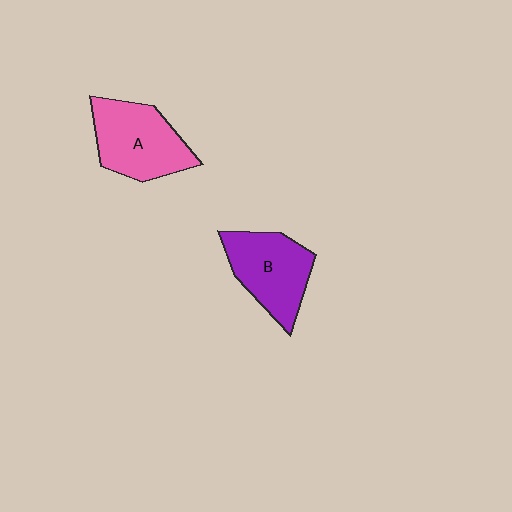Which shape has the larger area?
Shape A (pink).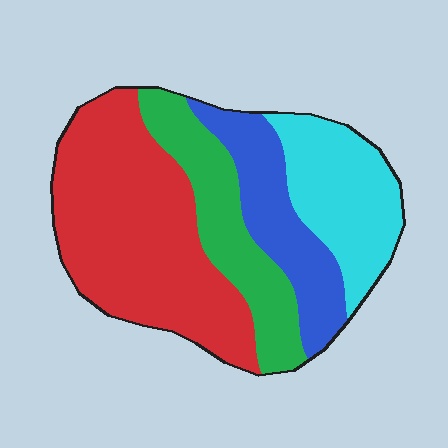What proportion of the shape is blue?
Blue covers 18% of the shape.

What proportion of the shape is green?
Green covers around 20% of the shape.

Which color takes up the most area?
Red, at roughly 45%.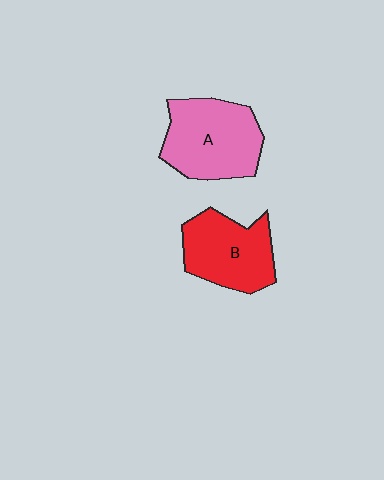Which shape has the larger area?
Shape A (pink).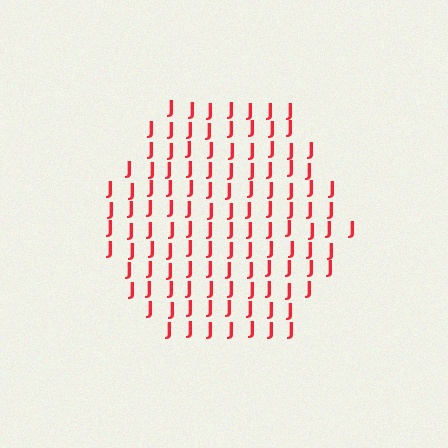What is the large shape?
The large shape is a hexagon.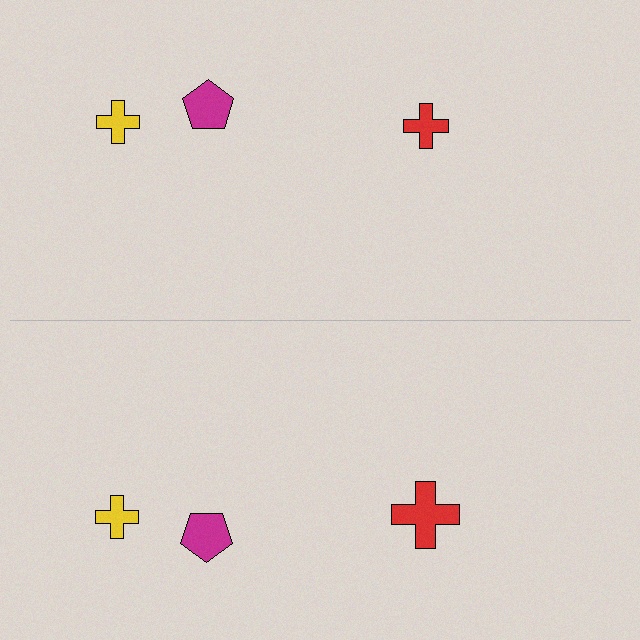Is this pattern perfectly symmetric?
No, the pattern is not perfectly symmetric. The red cross on the bottom side has a different size than its mirror counterpart.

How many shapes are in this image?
There are 6 shapes in this image.